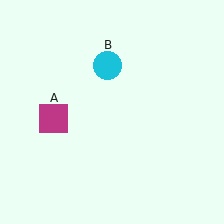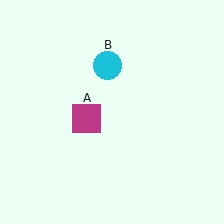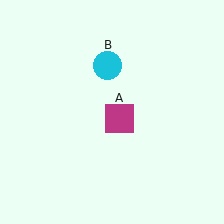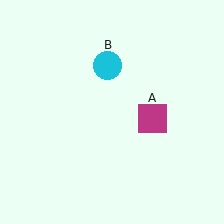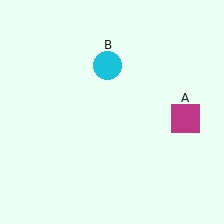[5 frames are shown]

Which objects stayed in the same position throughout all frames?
Cyan circle (object B) remained stationary.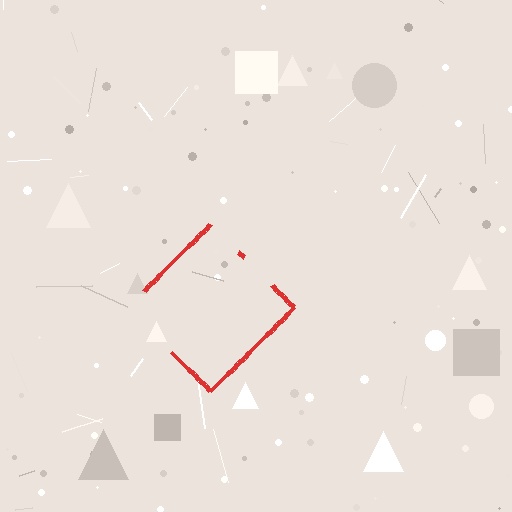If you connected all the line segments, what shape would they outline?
They would outline a diamond.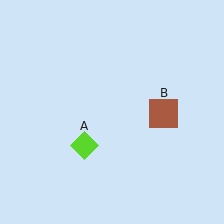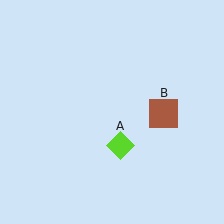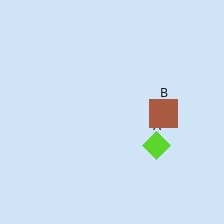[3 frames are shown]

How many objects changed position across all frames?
1 object changed position: lime diamond (object A).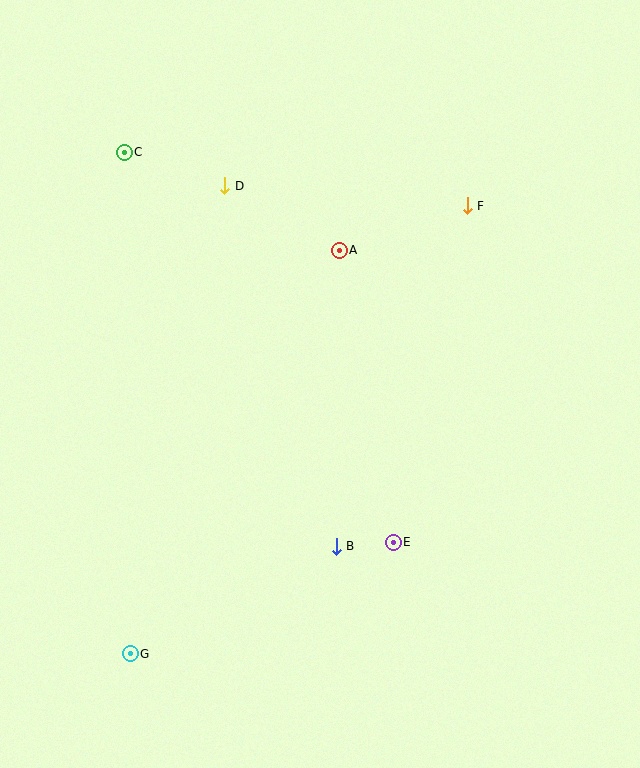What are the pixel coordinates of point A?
Point A is at (339, 250).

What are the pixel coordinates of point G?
Point G is at (130, 654).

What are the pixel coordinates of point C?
Point C is at (124, 152).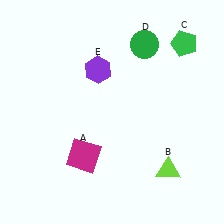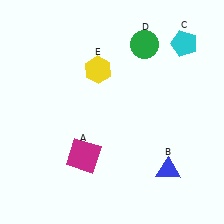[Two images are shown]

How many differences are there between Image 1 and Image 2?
There are 3 differences between the two images.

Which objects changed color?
B changed from lime to blue. C changed from green to cyan. E changed from purple to yellow.